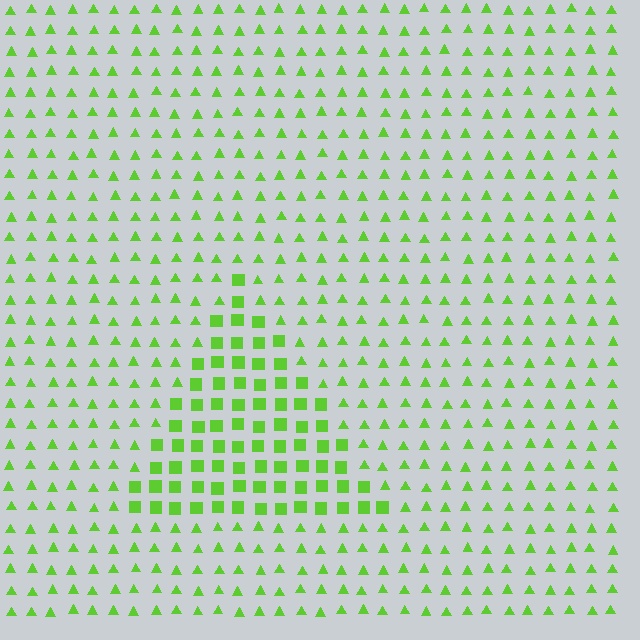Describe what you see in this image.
The image is filled with small lime elements arranged in a uniform grid. A triangle-shaped region contains squares, while the surrounding area contains triangles. The boundary is defined purely by the change in element shape.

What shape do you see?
I see a triangle.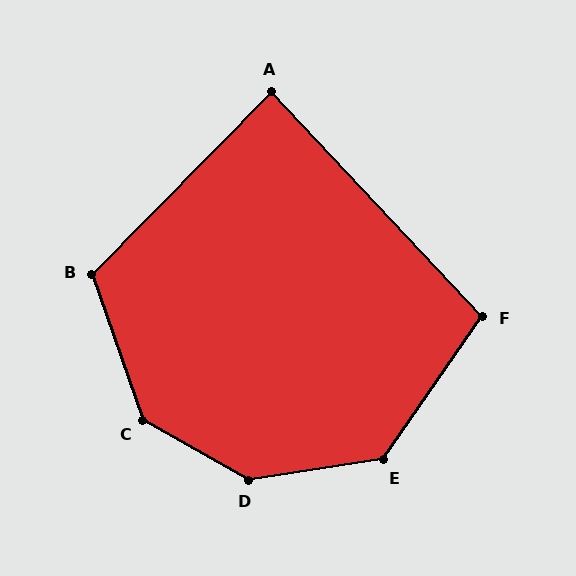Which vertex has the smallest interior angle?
A, at approximately 88 degrees.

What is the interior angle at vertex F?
Approximately 102 degrees (obtuse).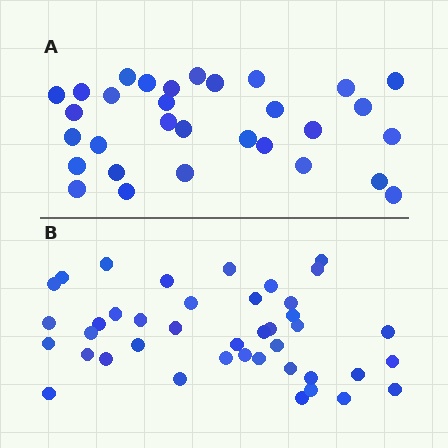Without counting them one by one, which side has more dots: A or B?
Region B (the bottom region) has more dots.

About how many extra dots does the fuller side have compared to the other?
Region B has roughly 10 or so more dots than region A.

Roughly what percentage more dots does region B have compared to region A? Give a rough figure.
About 30% more.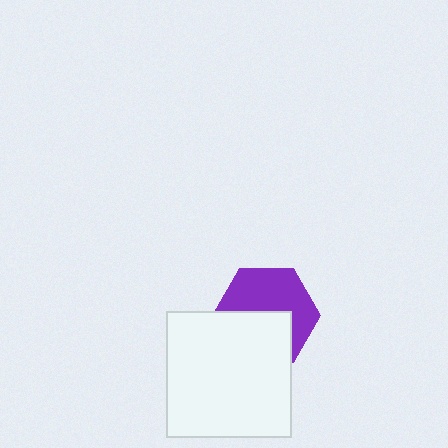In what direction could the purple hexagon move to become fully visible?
The purple hexagon could move up. That would shift it out from behind the white square entirely.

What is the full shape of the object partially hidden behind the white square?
The partially hidden object is a purple hexagon.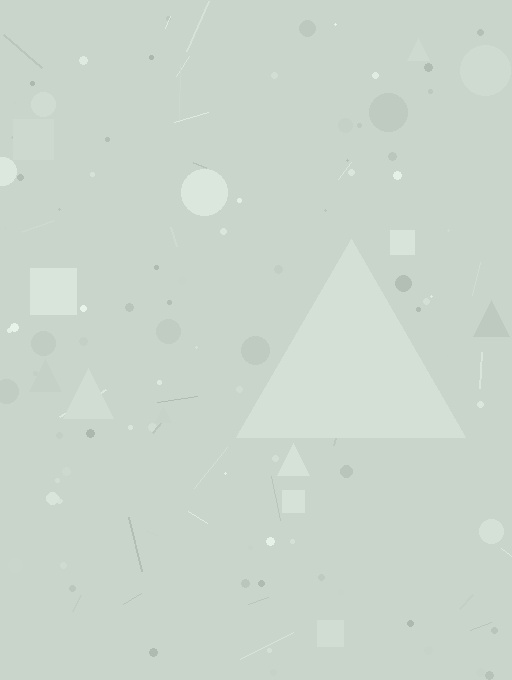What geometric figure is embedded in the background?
A triangle is embedded in the background.